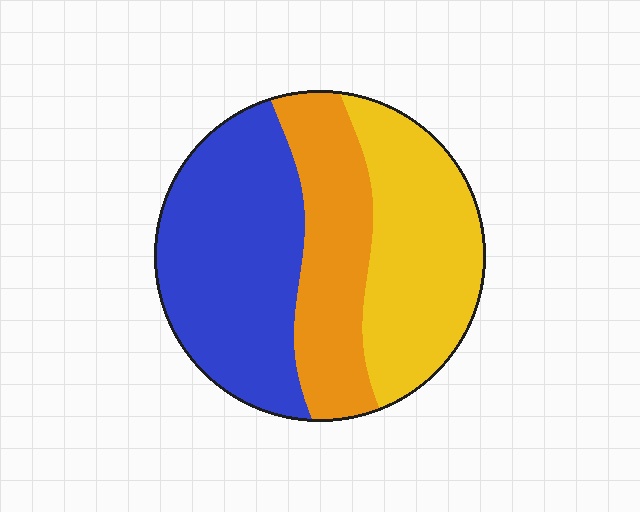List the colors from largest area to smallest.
From largest to smallest: blue, yellow, orange.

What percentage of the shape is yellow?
Yellow covers roughly 35% of the shape.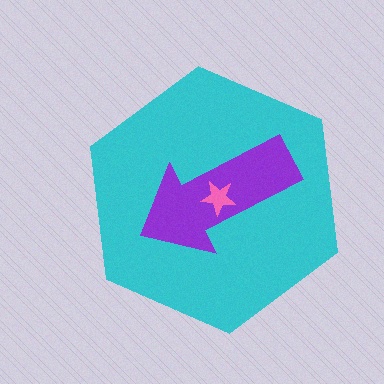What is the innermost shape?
The pink star.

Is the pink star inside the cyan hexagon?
Yes.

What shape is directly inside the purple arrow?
The pink star.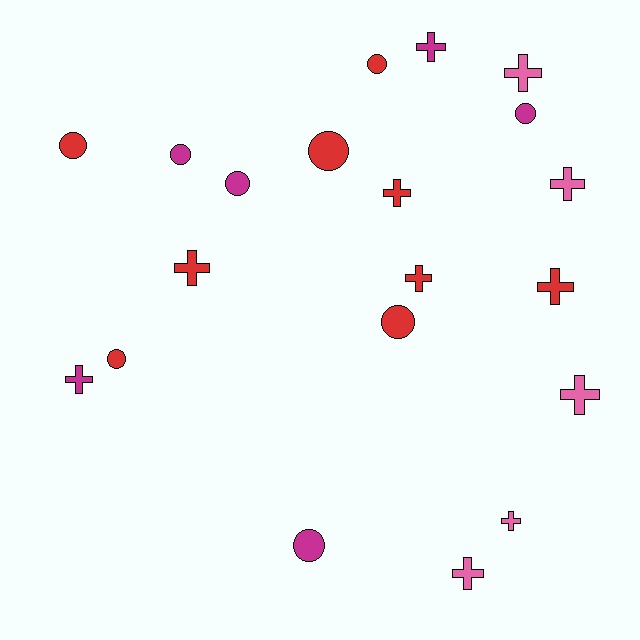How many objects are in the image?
There are 20 objects.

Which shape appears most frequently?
Cross, with 11 objects.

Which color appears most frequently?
Red, with 9 objects.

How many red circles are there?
There are 5 red circles.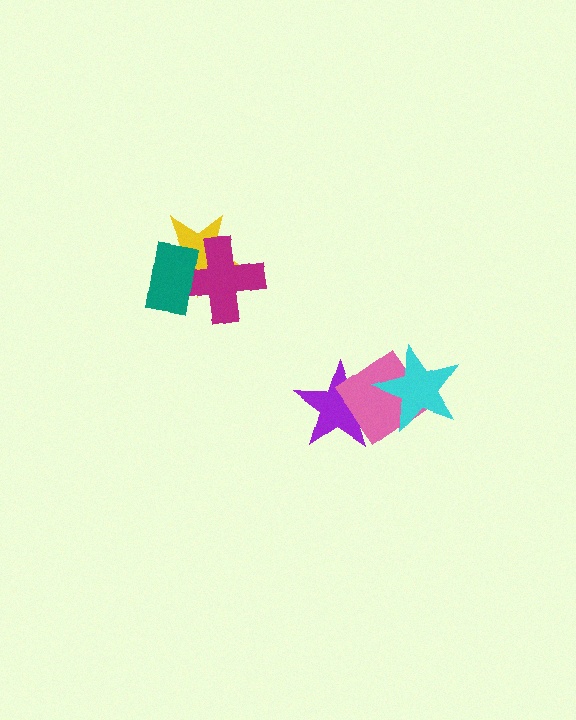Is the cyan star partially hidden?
No, no other shape covers it.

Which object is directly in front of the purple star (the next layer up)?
The pink diamond is directly in front of the purple star.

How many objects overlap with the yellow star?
2 objects overlap with the yellow star.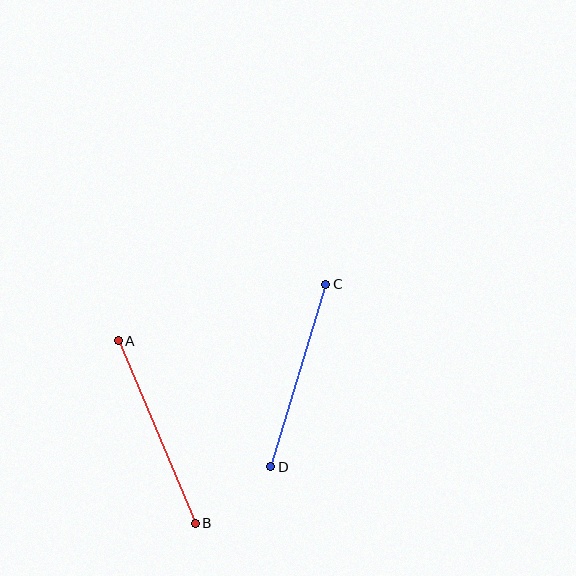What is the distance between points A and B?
The distance is approximately 198 pixels.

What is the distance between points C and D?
The distance is approximately 191 pixels.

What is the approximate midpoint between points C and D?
The midpoint is at approximately (298, 376) pixels.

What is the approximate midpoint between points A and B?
The midpoint is at approximately (157, 432) pixels.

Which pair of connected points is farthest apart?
Points A and B are farthest apart.